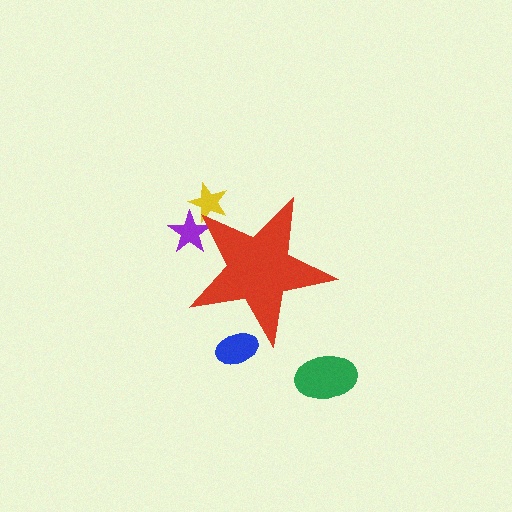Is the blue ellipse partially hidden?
Yes, the blue ellipse is partially hidden behind the red star.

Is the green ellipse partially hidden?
No, the green ellipse is fully visible.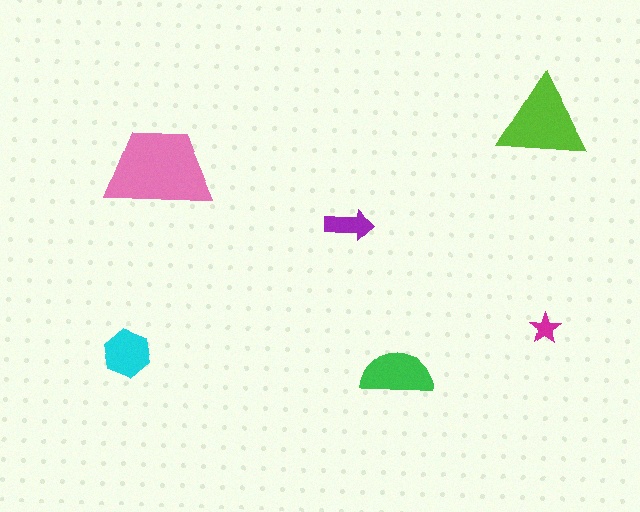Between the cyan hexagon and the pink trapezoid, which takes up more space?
The pink trapezoid.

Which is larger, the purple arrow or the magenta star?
The purple arrow.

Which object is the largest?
The pink trapezoid.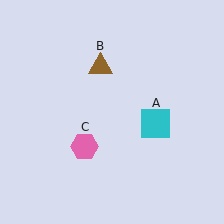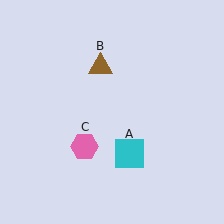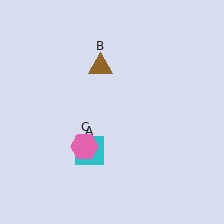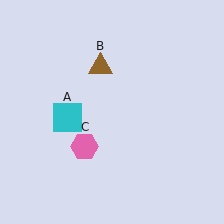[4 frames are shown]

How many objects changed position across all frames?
1 object changed position: cyan square (object A).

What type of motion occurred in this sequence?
The cyan square (object A) rotated clockwise around the center of the scene.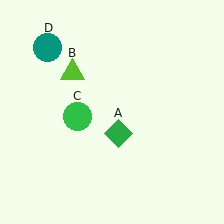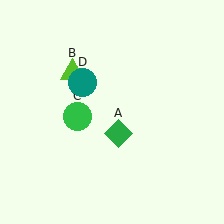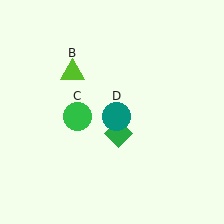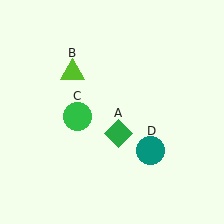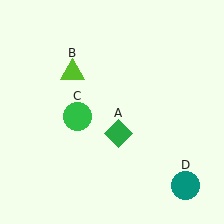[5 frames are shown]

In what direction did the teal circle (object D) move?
The teal circle (object D) moved down and to the right.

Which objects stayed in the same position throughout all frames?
Green diamond (object A) and lime triangle (object B) and green circle (object C) remained stationary.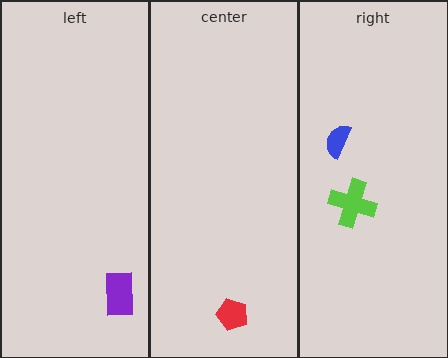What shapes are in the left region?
The purple rectangle.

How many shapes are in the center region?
1.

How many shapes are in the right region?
2.